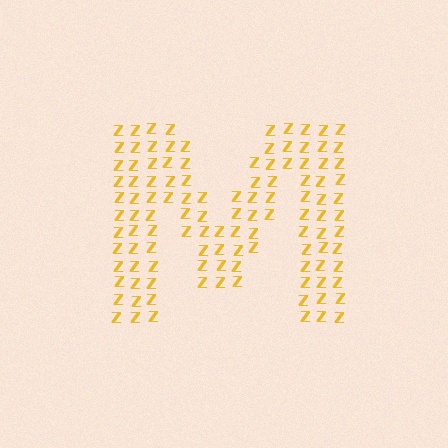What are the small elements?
The small elements are letter Z's.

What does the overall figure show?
The overall figure shows the letter M.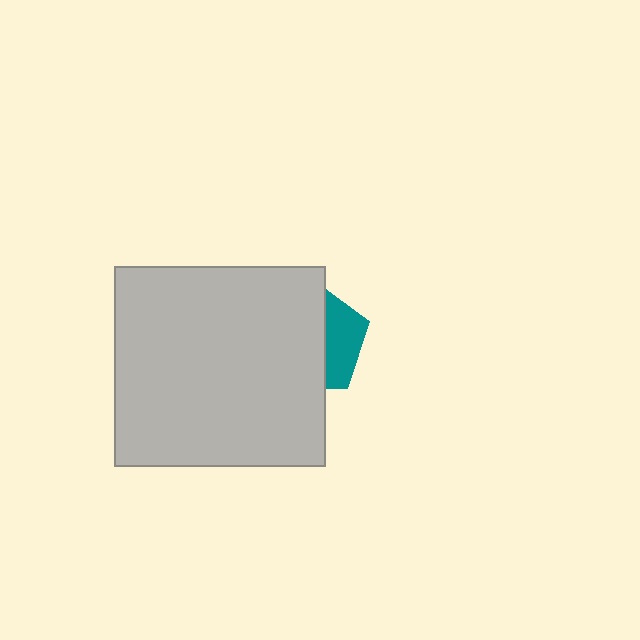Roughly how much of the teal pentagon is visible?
A small part of it is visible (roughly 34%).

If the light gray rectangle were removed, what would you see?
You would see the complete teal pentagon.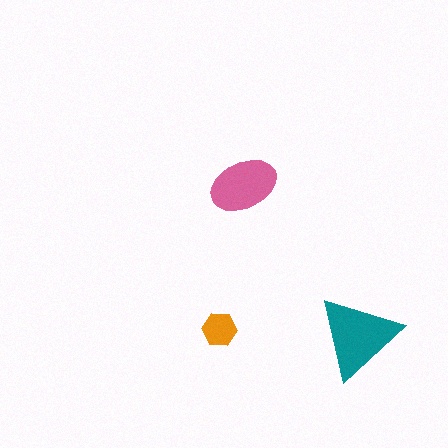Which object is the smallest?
The orange hexagon.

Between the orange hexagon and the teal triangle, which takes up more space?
The teal triangle.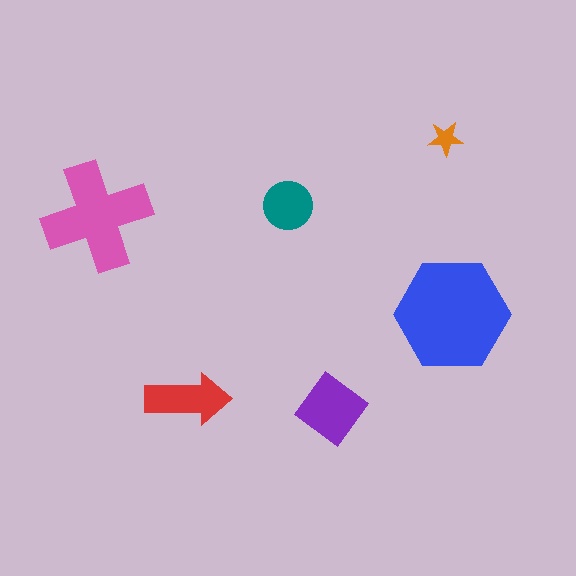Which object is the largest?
The blue hexagon.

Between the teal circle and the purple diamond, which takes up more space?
The purple diamond.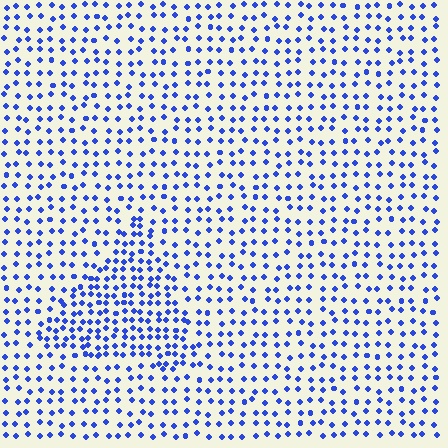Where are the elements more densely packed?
The elements are more densely packed inside the triangle boundary.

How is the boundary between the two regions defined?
The boundary is defined by a change in element density (approximately 1.7x ratio). All elements are the same color, size, and shape.